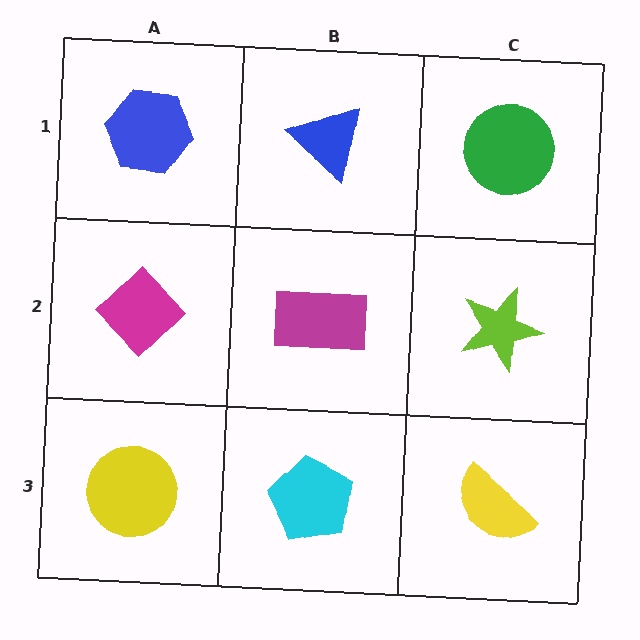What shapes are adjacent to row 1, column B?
A magenta rectangle (row 2, column B), a blue hexagon (row 1, column A), a green circle (row 1, column C).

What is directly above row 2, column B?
A blue triangle.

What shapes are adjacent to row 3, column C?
A lime star (row 2, column C), a cyan pentagon (row 3, column B).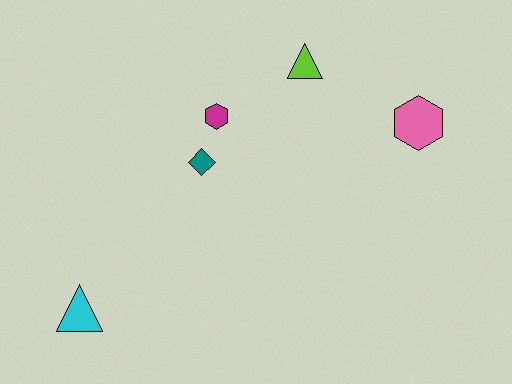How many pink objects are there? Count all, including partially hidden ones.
There is 1 pink object.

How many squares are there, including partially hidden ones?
There are no squares.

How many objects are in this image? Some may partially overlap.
There are 5 objects.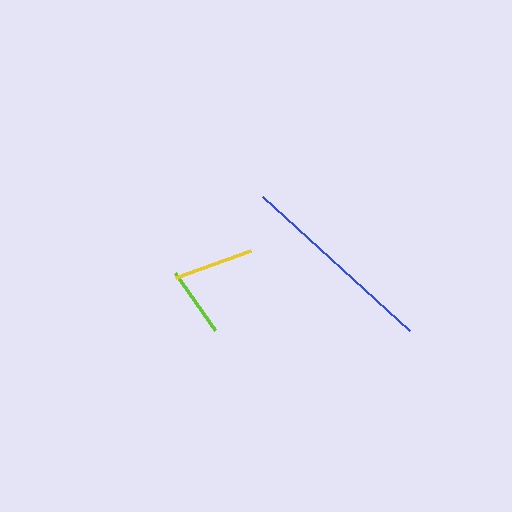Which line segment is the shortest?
The lime line is the shortest at approximately 70 pixels.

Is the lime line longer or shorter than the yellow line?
The yellow line is longer than the lime line.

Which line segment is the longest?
The blue line is the longest at approximately 199 pixels.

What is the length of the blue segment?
The blue segment is approximately 199 pixels long.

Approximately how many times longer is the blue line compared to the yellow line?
The blue line is approximately 2.5 times the length of the yellow line.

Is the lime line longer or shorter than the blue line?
The blue line is longer than the lime line.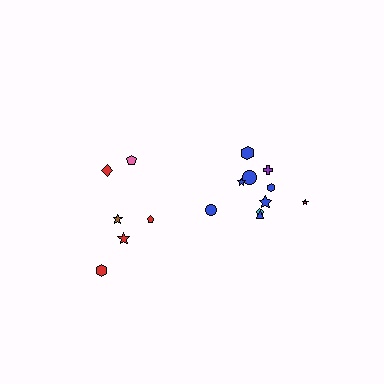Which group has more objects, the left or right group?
The right group.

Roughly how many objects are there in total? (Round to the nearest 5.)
Roughly 15 objects in total.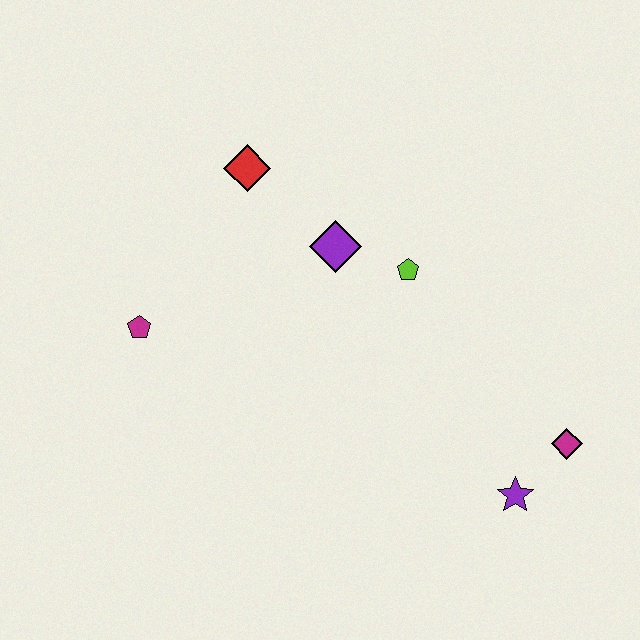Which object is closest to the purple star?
The magenta diamond is closest to the purple star.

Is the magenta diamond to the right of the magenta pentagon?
Yes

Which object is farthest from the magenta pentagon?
The magenta diamond is farthest from the magenta pentagon.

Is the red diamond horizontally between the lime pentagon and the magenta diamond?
No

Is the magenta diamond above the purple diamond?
No